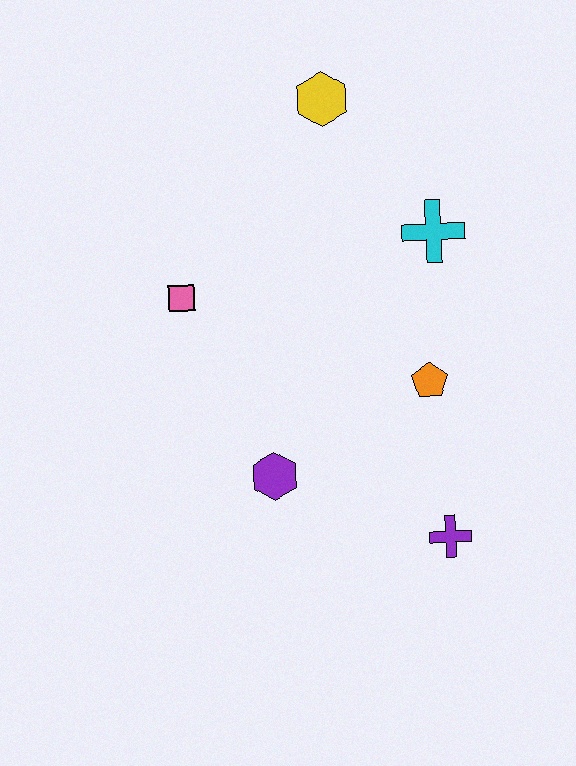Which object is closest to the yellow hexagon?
The cyan cross is closest to the yellow hexagon.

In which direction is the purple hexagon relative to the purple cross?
The purple hexagon is to the left of the purple cross.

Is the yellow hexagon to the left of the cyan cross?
Yes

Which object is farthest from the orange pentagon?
The yellow hexagon is farthest from the orange pentagon.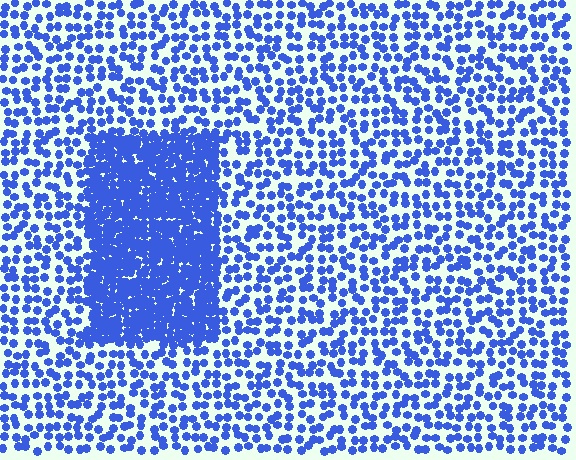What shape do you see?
I see a rectangle.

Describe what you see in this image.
The image contains small blue elements arranged at two different densities. A rectangle-shaped region is visible where the elements are more densely packed than the surrounding area.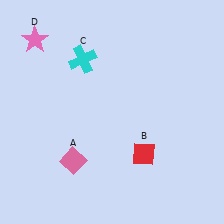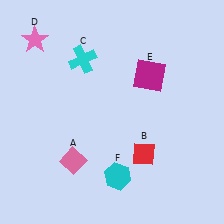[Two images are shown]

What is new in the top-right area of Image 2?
A magenta square (E) was added in the top-right area of Image 2.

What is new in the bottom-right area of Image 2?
A cyan hexagon (F) was added in the bottom-right area of Image 2.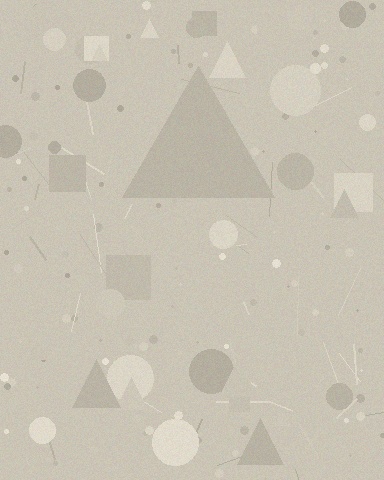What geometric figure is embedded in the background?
A triangle is embedded in the background.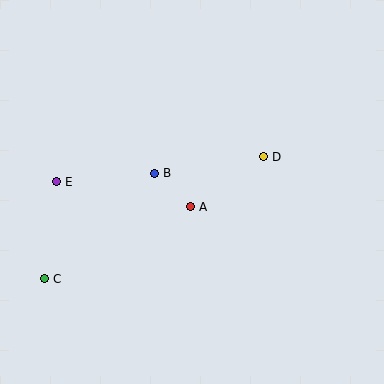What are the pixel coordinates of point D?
Point D is at (264, 157).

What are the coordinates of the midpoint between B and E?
The midpoint between B and E is at (106, 178).